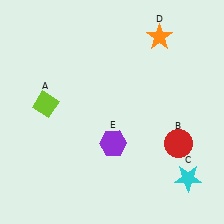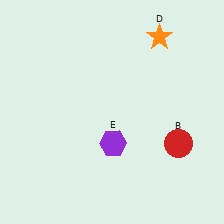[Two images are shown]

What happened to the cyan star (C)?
The cyan star (C) was removed in Image 2. It was in the bottom-right area of Image 1.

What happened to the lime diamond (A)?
The lime diamond (A) was removed in Image 2. It was in the top-left area of Image 1.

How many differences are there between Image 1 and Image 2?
There are 2 differences between the two images.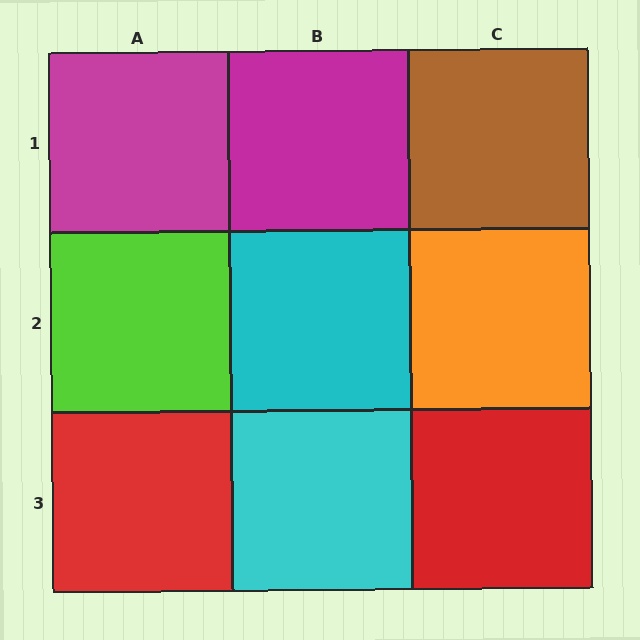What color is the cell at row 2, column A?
Lime.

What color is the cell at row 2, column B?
Cyan.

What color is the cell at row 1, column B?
Magenta.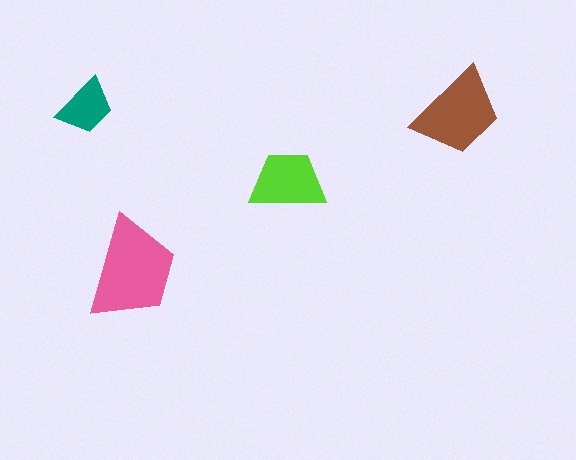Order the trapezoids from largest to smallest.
the pink one, the brown one, the lime one, the teal one.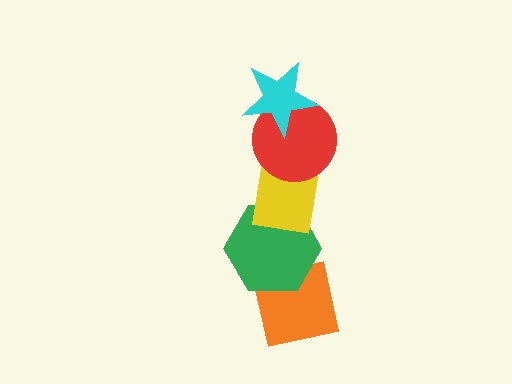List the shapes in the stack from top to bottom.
From top to bottom: the cyan star, the red circle, the yellow rectangle, the green hexagon, the orange square.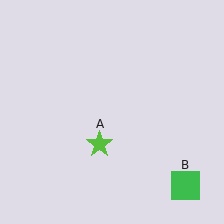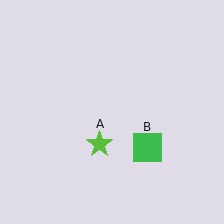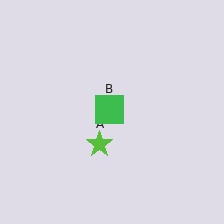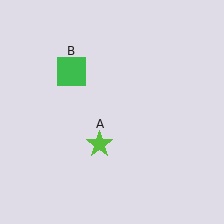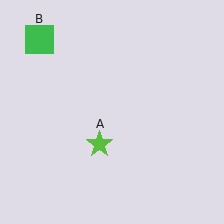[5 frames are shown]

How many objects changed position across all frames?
1 object changed position: green square (object B).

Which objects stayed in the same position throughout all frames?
Lime star (object A) remained stationary.